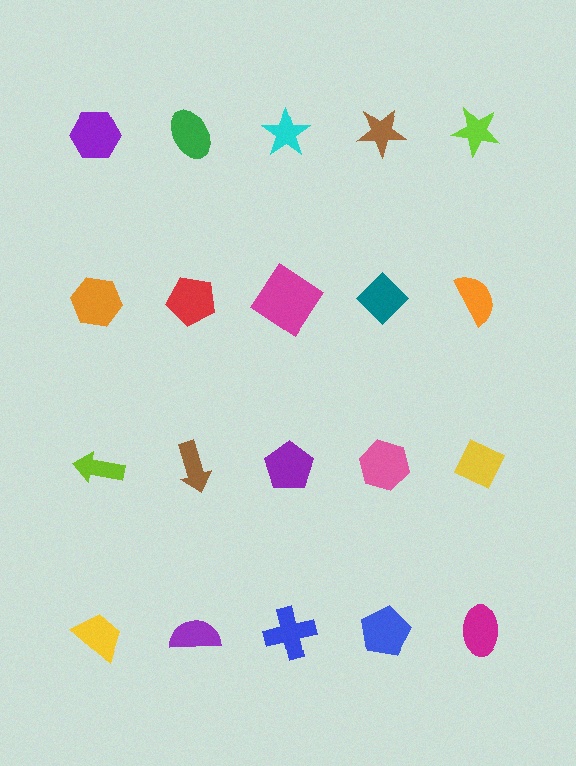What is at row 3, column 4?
A pink hexagon.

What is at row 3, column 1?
A lime arrow.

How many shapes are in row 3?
5 shapes.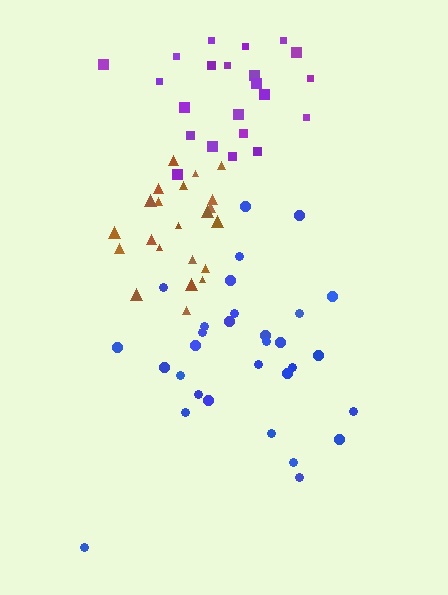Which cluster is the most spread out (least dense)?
Blue.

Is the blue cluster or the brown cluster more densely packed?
Brown.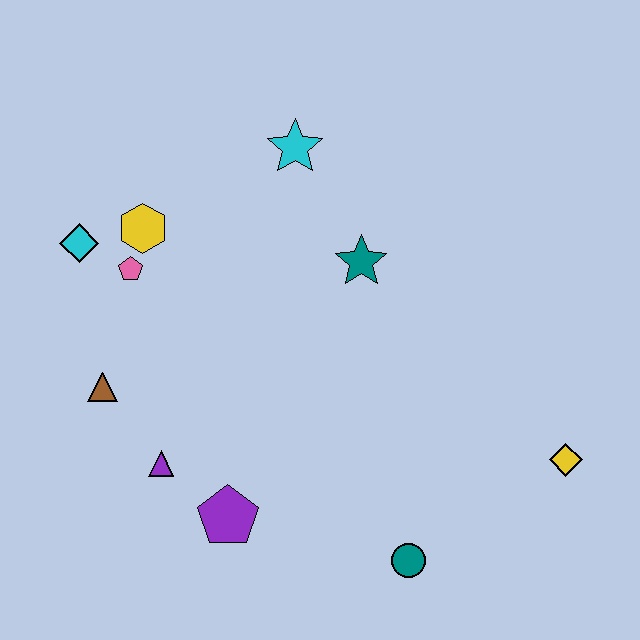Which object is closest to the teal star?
The cyan star is closest to the teal star.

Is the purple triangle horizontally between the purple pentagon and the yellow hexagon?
Yes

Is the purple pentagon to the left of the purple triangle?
No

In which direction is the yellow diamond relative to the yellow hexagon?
The yellow diamond is to the right of the yellow hexagon.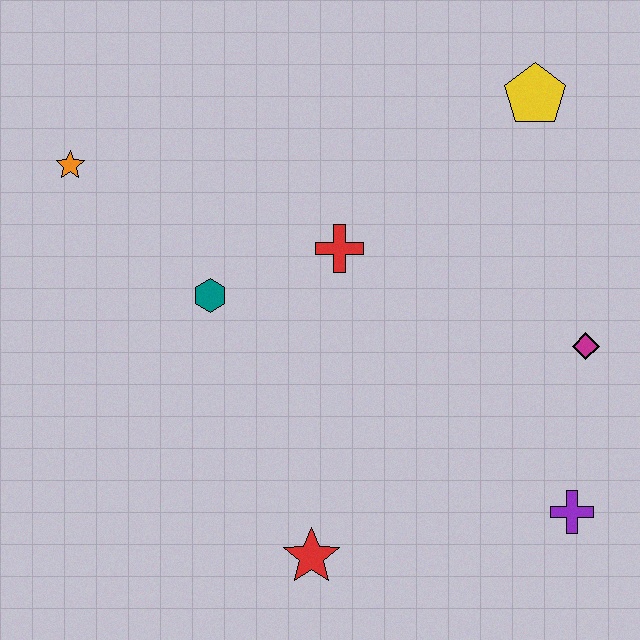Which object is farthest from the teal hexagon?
The purple cross is farthest from the teal hexagon.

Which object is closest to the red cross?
The teal hexagon is closest to the red cross.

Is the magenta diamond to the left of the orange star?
No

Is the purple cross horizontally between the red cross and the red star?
No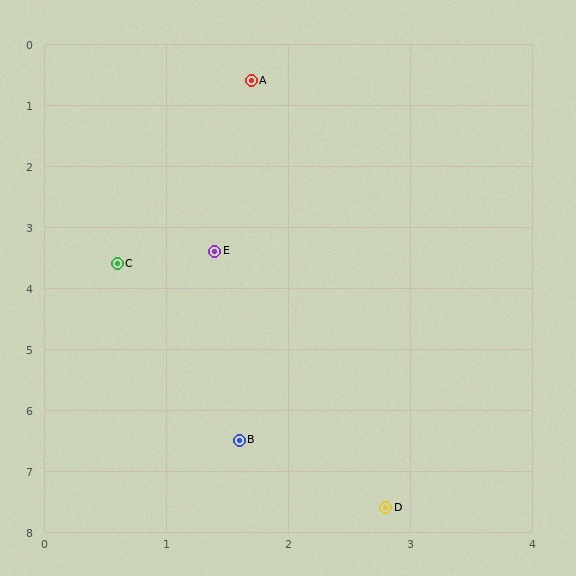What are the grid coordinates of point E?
Point E is at approximately (1.4, 3.4).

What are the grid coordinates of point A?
Point A is at approximately (1.7, 0.6).